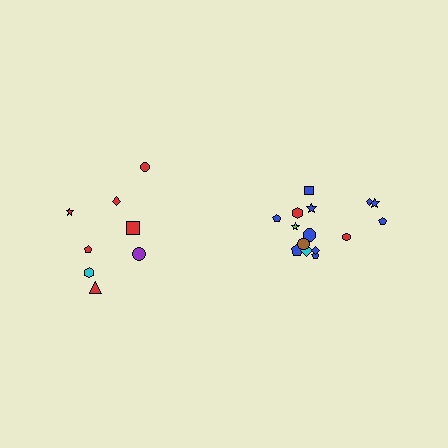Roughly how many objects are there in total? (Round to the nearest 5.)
Roughly 25 objects in total.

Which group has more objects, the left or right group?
The right group.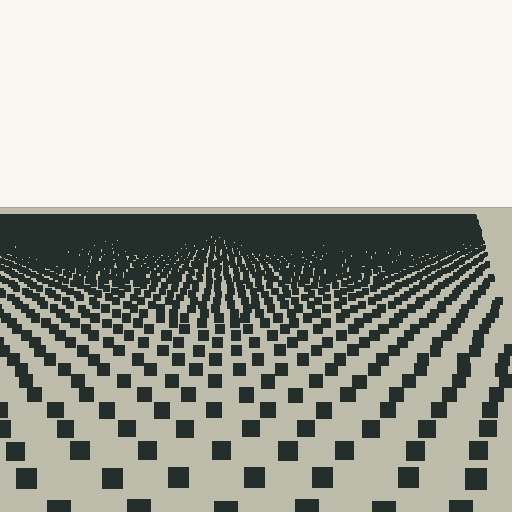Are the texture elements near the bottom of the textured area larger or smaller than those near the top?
Larger. Near the bottom, elements are closer to the viewer and appear at a bigger on-screen size.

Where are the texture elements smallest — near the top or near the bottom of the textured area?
Near the top.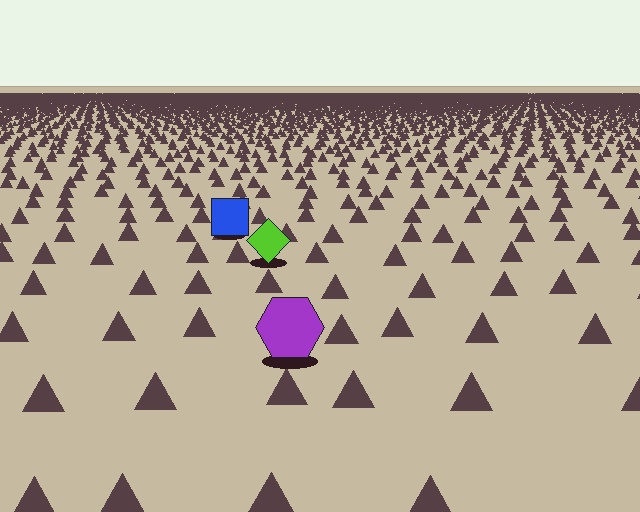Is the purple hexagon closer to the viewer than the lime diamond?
Yes. The purple hexagon is closer — you can tell from the texture gradient: the ground texture is coarser near it.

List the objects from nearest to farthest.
From nearest to farthest: the purple hexagon, the lime diamond, the blue square.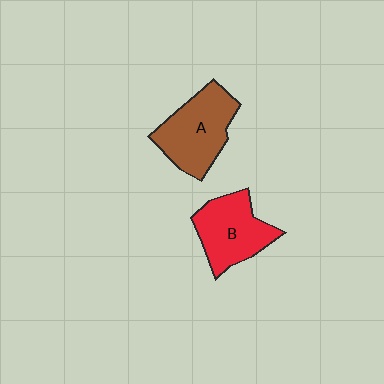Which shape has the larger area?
Shape A (brown).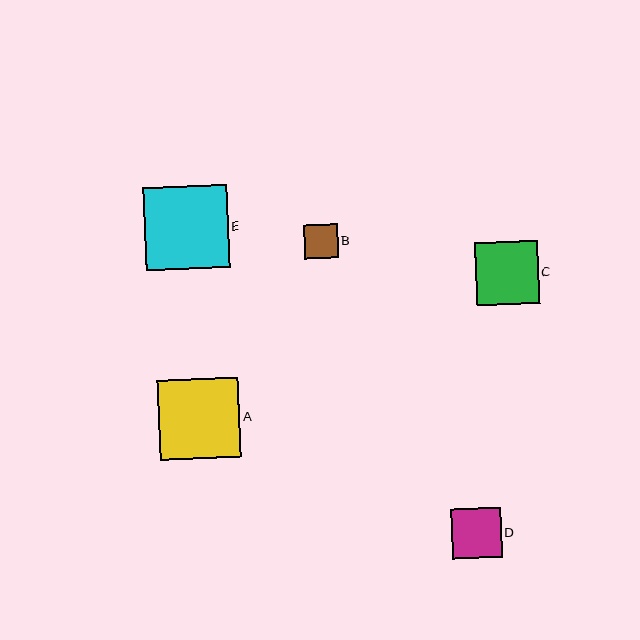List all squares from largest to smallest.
From largest to smallest: E, A, C, D, B.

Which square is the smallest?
Square B is the smallest with a size of approximately 33 pixels.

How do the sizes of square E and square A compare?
Square E and square A are approximately the same size.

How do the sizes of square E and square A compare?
Square E and square A are approximately the same size.